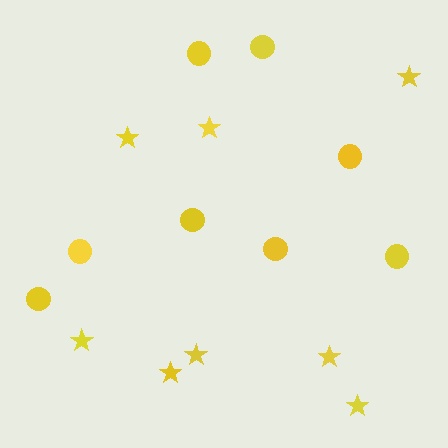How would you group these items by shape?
There are 2 groups: one group of circles (8) and one group of stars (8).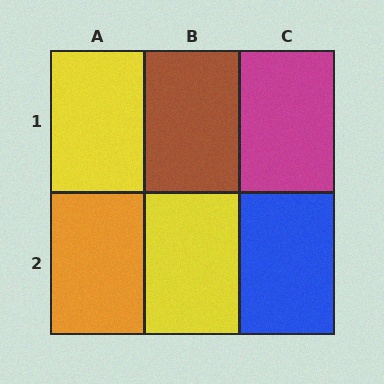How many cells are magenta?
1 cell is magenta.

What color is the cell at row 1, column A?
Yellow.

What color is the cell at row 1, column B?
Brown.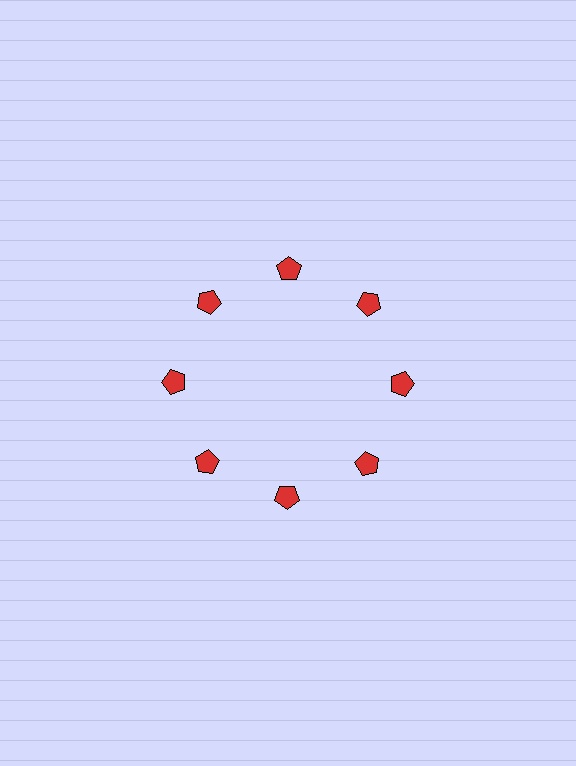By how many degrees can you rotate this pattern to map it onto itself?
The pattern maps onto itself every 45 degrees of rotation.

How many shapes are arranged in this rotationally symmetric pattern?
There are 8 shapes, arranged in 8 groups of 1.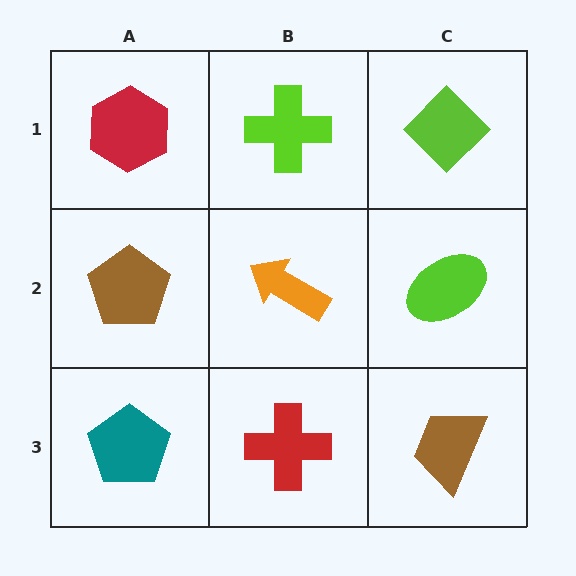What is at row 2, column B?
An orange arrow.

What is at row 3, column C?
A brown trapezoid.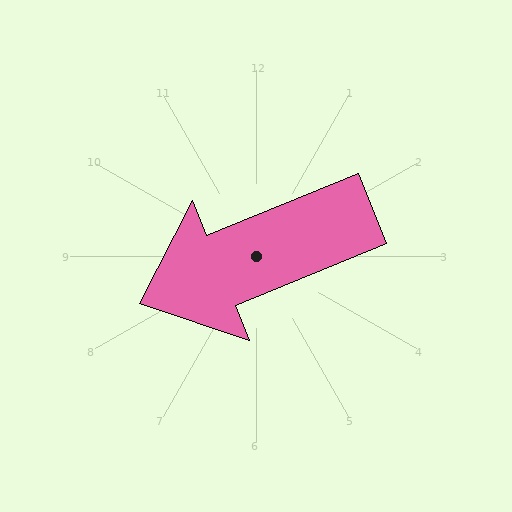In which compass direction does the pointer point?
West.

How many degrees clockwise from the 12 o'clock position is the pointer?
Approximately 248 degrees.